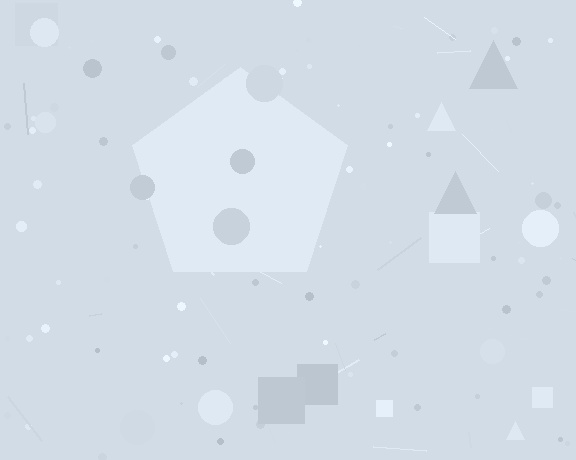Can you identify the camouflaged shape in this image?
The camouflaged shape is a pentagon.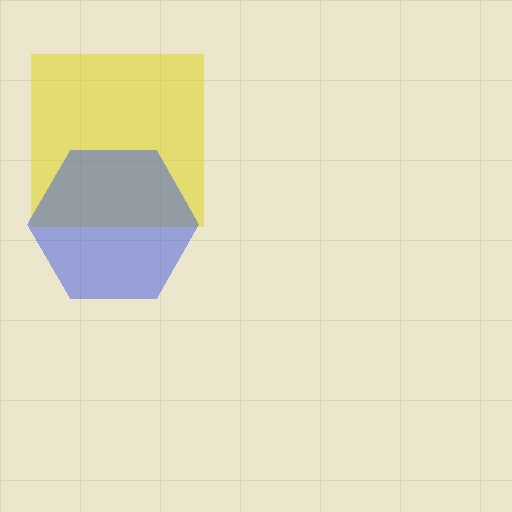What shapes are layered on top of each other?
The layered shapes are: a yellow square, a blue hexagon.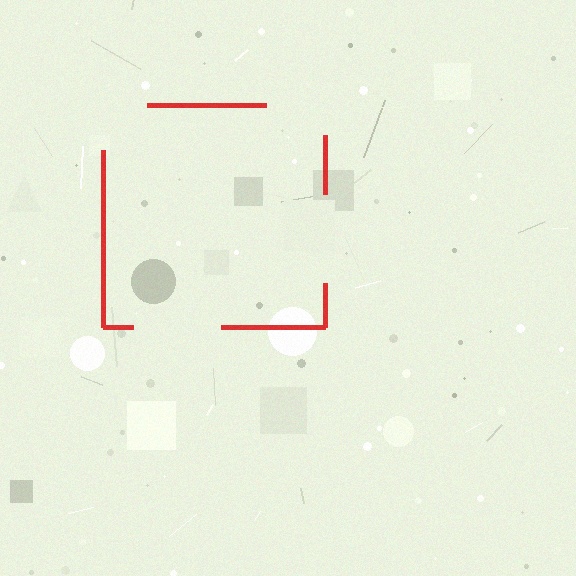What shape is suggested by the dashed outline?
The dashed outline suggests a square.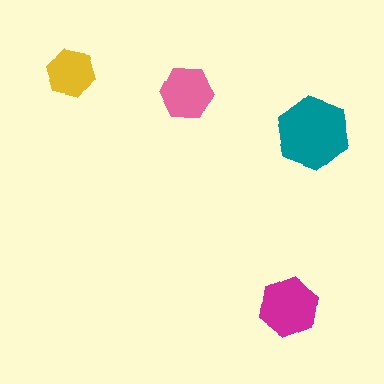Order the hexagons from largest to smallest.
the teal one, the magenta one, the pink one, the yellow one.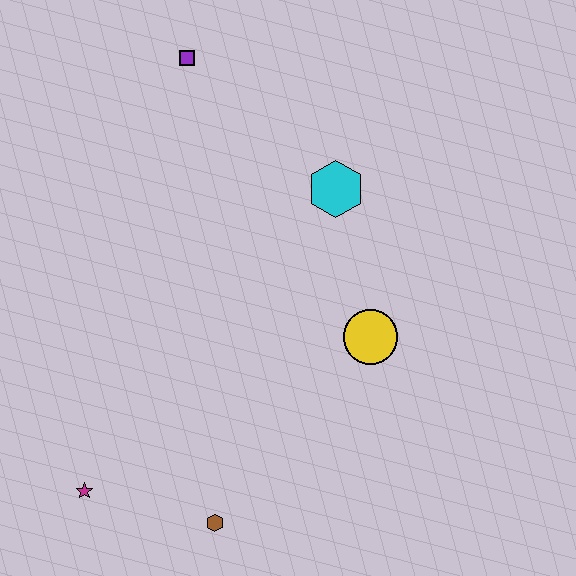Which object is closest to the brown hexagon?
The magenta star is closest to the brown hexagon.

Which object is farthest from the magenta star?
The purple square is farthest from the magenta star.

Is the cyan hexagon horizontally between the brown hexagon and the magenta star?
No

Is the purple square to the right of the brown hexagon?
No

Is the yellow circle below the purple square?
Yes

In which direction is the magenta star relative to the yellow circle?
The magenta star is to the left of the yellow circle.